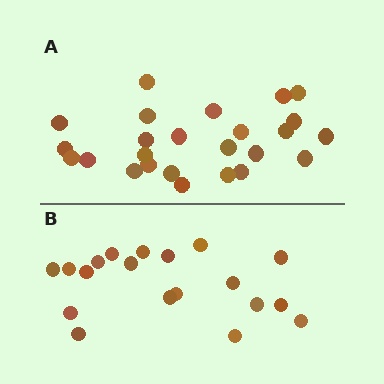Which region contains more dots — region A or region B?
Region A (the top region) has more dots.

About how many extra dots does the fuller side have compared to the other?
Region A has about 6 more dots than region B.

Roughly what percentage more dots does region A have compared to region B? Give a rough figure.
About 30% more.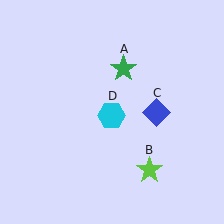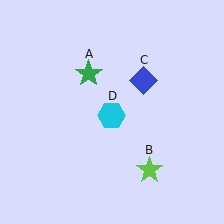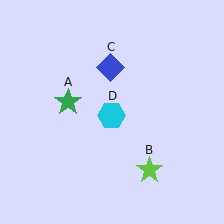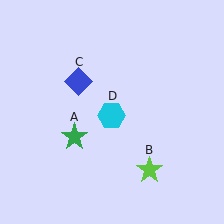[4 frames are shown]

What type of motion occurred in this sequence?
The green star (object A), blue diamond (object C) rotated counterclockwise around the center of the scene.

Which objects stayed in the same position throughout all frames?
Lime star (object B) and cyan hexagon (object D) remained stationary.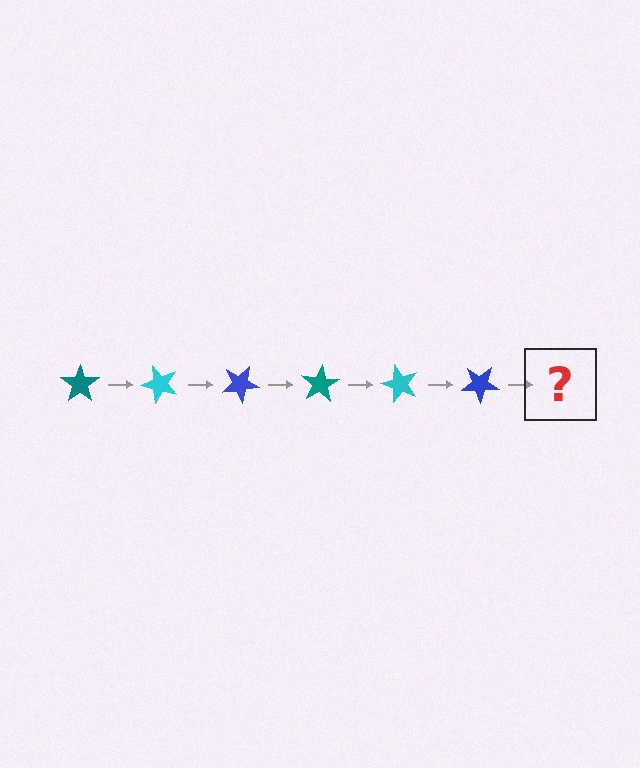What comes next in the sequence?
The next element should be a teal star, rotated 300 degrees from the start.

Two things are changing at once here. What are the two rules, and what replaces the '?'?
The two rules are that it rotates 50 degrees each step and the color cycles through teal, cyan, and blue. The '?' should be a teal star, rotated 300 degrees from the start.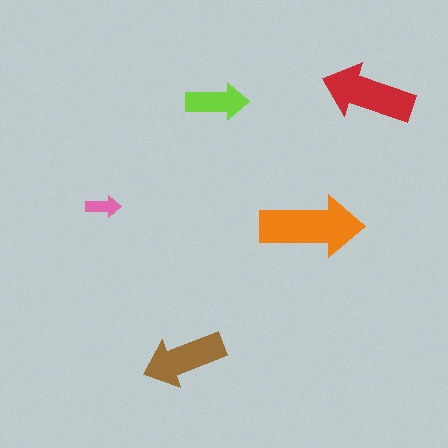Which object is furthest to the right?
The red arrow is rightmost.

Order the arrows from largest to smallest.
the orange one, the red one, the brown one, the lime one, the pink one.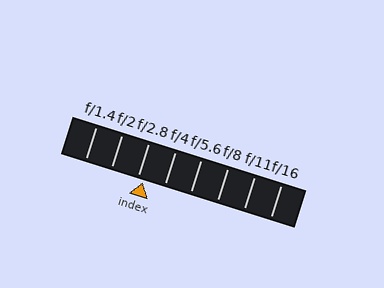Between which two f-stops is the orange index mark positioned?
The index mark is between f/2.8 and f/4.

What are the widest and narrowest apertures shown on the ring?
The widest aperture shown is f/1.4 and the narrowest is f/16.